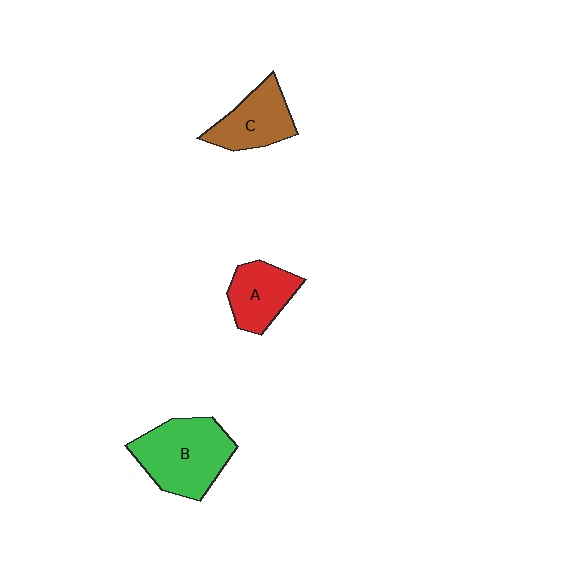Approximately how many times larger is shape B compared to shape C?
Approximately 1.5 times.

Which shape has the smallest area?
Shape A (red).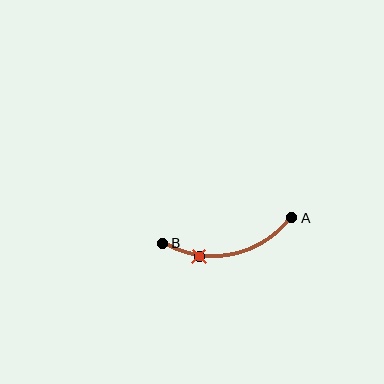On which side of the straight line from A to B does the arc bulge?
The arc bulges below the straight line connecting A and B.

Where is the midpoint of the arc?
The arc midpoint is the point on the curve farthest from the straight line joining A and B. It sits below that line.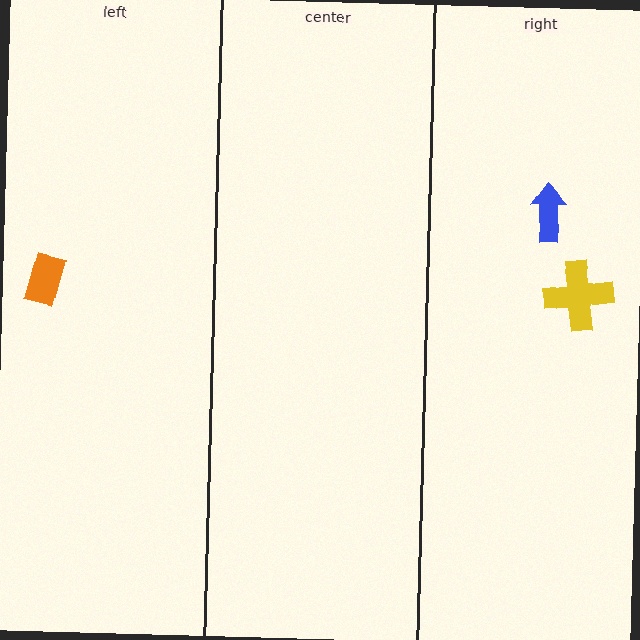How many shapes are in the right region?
2.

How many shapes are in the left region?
1.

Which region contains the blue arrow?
The right region.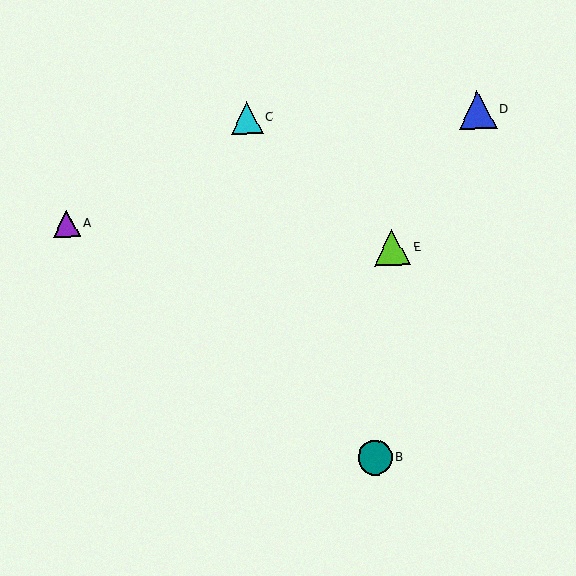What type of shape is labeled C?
Shape C is a cyan triangle.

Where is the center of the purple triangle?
The center of the purple triangle is at (67, 224).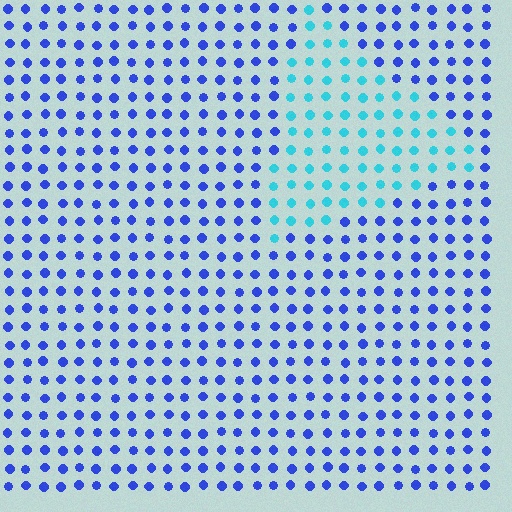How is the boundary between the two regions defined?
The boundary is defined purely by a slight shift in hue (about 47 degrees). Spacing, size, and orientation are identical on both sides.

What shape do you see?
I see a triangle.